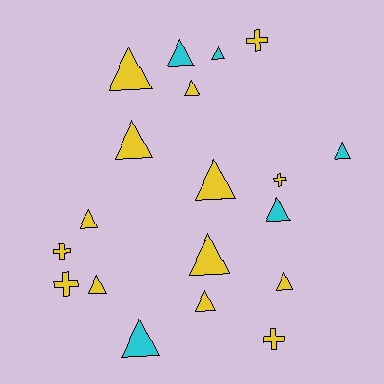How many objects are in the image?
There are 19 objects.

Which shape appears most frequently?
Triangle, with 14 objects.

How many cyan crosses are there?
There are no cyan crosses.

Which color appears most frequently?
Yellow, with 14 objects.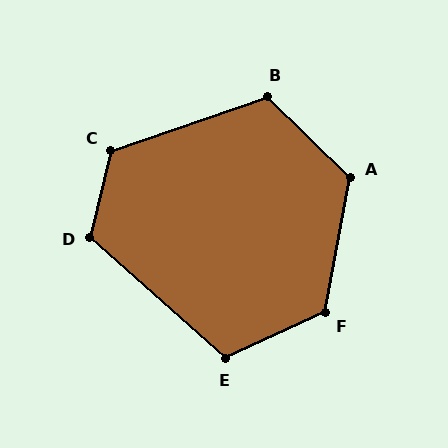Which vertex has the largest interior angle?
F, at approximately 125 degrees.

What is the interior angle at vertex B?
Approximately 117 degrees (obtuse).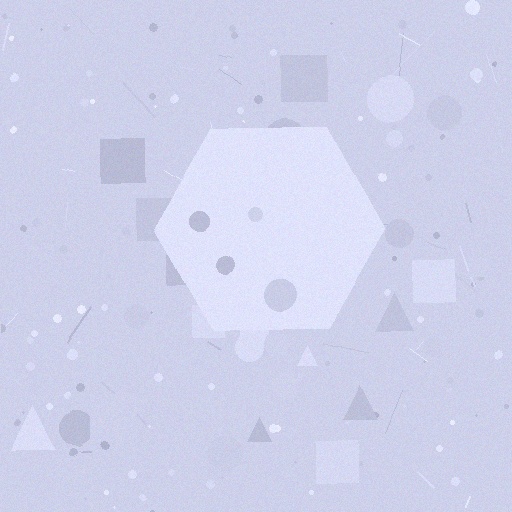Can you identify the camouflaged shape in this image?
The camouflaged shape is a hexagon.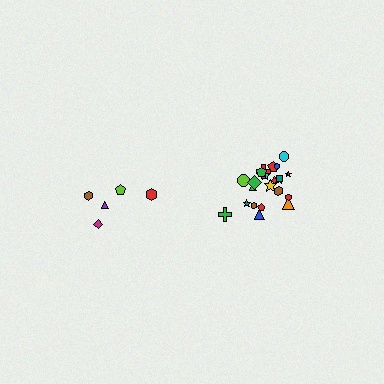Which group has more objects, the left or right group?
The right group.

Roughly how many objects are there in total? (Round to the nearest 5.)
Roughly 25 objects in total.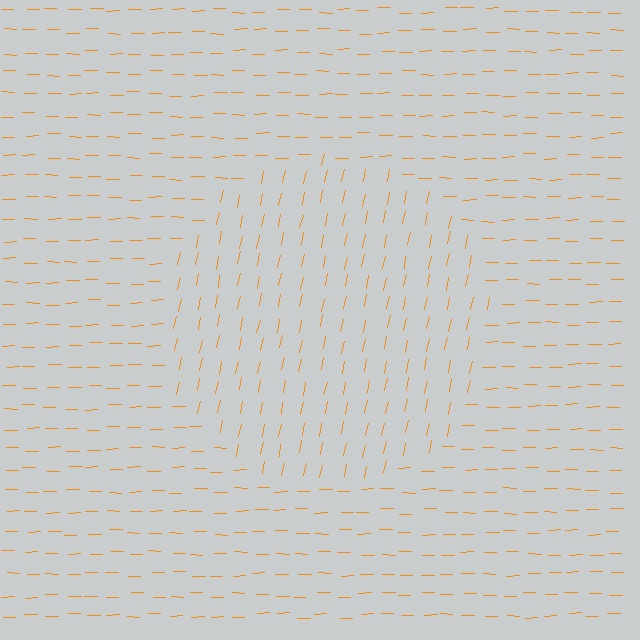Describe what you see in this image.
The image is filled with small orange line segments. A circle region in the image has lines oriented differently from the surrounding lines, creating a visible texture boundary.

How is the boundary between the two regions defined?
The boundary is defined purely by a change in line orientation (approximately 78 degrees difference). All lines are the same color and thickness.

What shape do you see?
I see a circle.